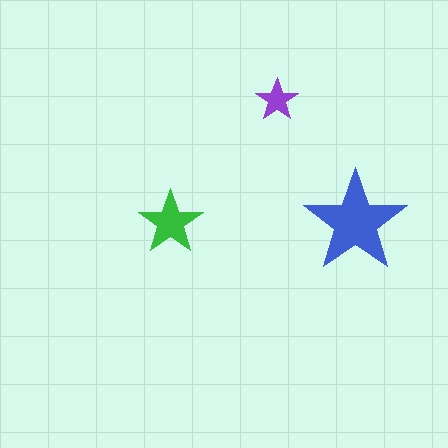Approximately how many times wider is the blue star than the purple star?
About 2.5 times wider.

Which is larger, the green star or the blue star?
The blue one.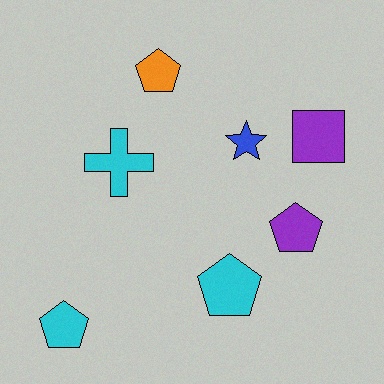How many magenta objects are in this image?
There are no magenta objects.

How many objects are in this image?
There are 7 objects.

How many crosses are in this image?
There is 1 cross.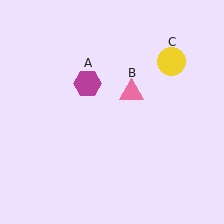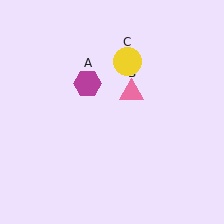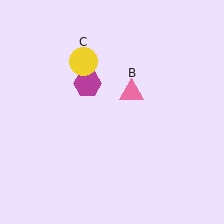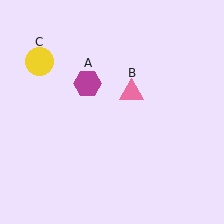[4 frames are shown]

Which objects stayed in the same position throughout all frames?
Magenta hexagon (object A) and pink triangle (object B) remained stationary.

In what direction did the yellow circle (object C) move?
The yellow circle (object C) moved left.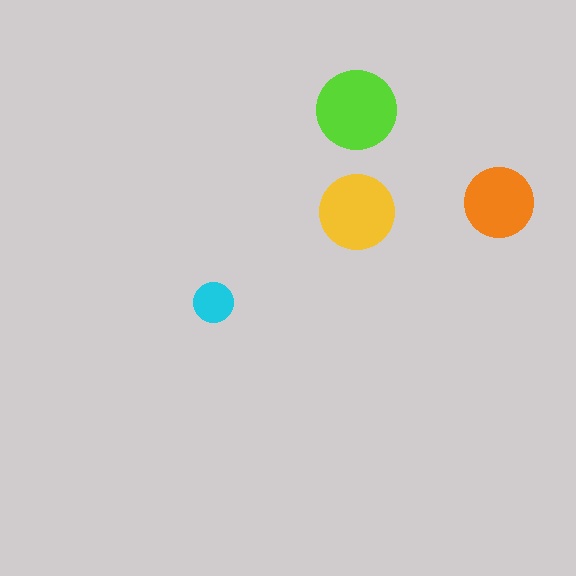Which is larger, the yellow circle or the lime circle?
The lime one.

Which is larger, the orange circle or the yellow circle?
The yellow one.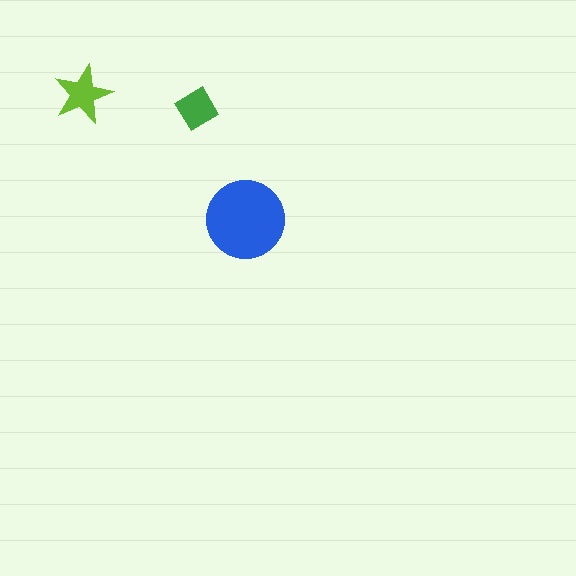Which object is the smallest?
The green diamond.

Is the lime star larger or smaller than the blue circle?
Smaller.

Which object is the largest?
The blue circle.